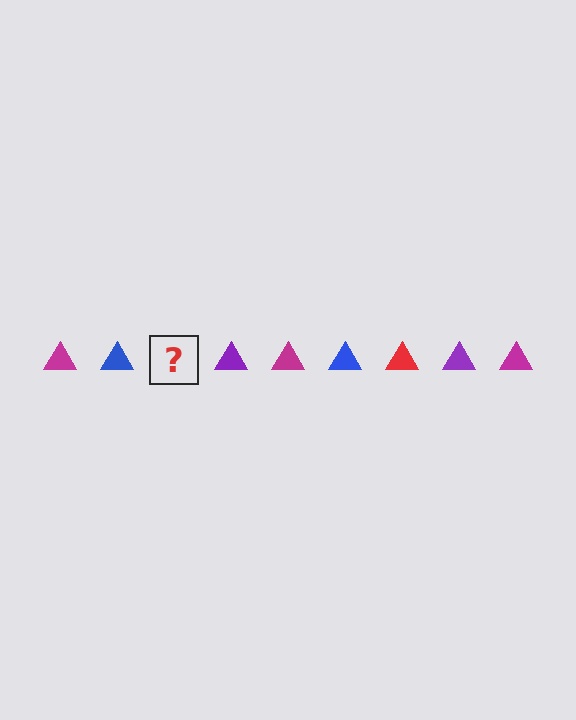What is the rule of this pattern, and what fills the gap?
The rule is that the pattern cycles through magenta, blue, red, purple triangles. The gap should be filled with a red triangle.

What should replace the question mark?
The question mark should be replaced with a red triangle.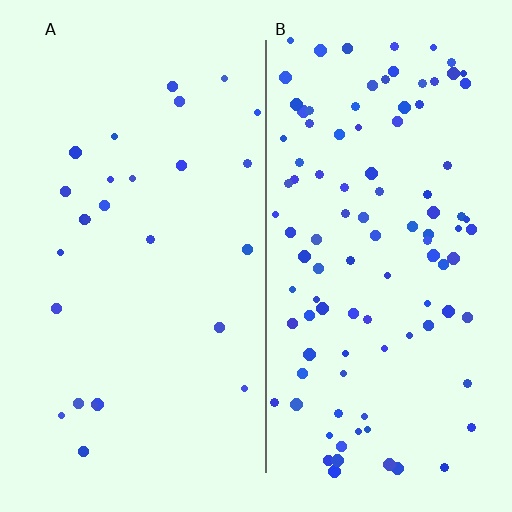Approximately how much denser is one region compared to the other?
Approximately 3.9× — region B over region A.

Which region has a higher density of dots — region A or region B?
B (the right).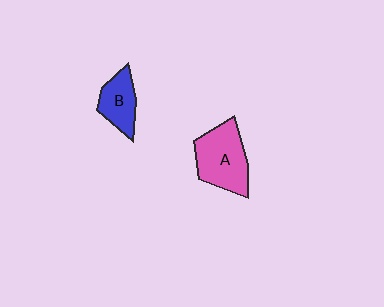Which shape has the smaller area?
Shape B (blue).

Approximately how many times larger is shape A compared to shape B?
Approximately 1.7 times.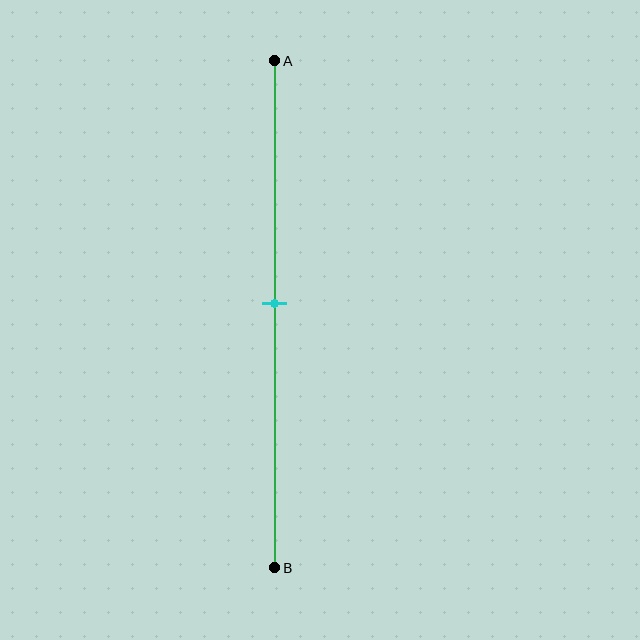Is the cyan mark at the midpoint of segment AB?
Yes, the mark is approximately at the midpoint.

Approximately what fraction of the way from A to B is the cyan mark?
The cyan mark is approximately 50% of the way from A to B.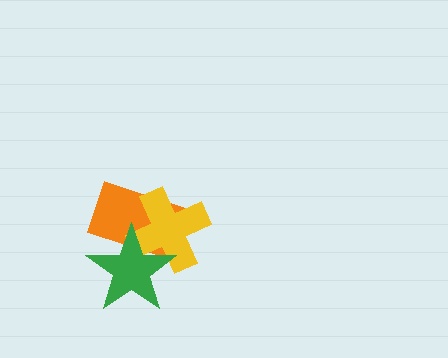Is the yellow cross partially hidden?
Yes, it is partially covered by another shape.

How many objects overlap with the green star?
2 objects overlap with the green star.